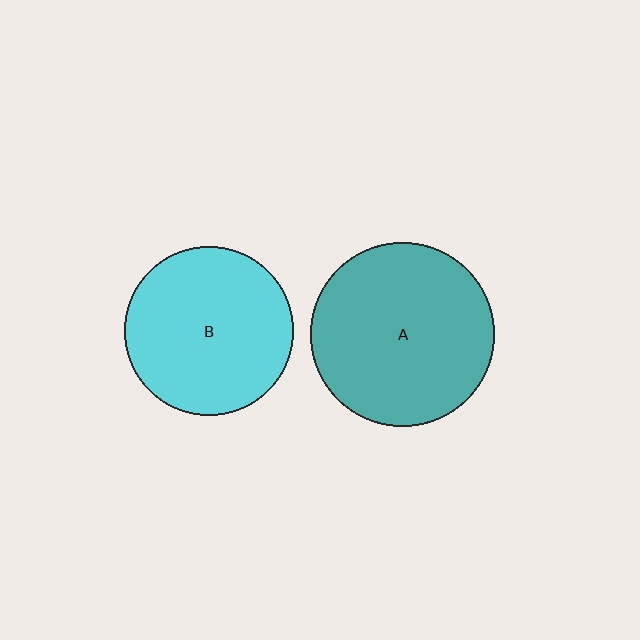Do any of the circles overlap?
No, none of the circles overlap.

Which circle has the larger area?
Circle A (teal).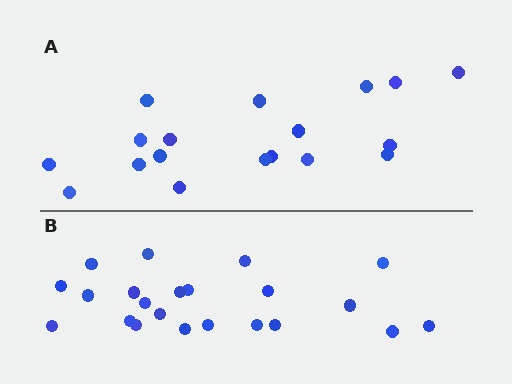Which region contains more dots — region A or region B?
Region B (the bottom region) has more dots.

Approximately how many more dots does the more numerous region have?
Region B has about 4 more dots than region A.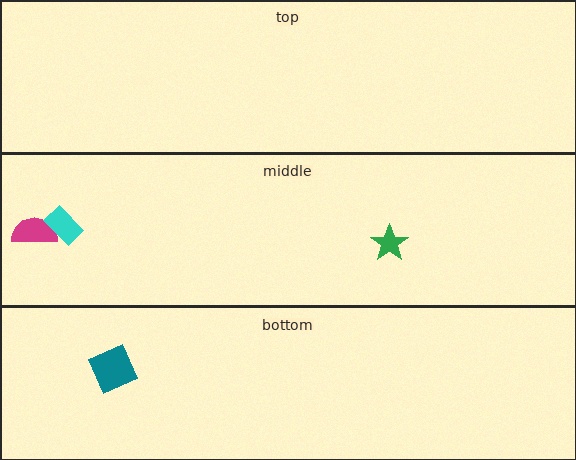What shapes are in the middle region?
The magenta semicircle, the cyan rectangle, the green star.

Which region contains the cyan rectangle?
The middle region.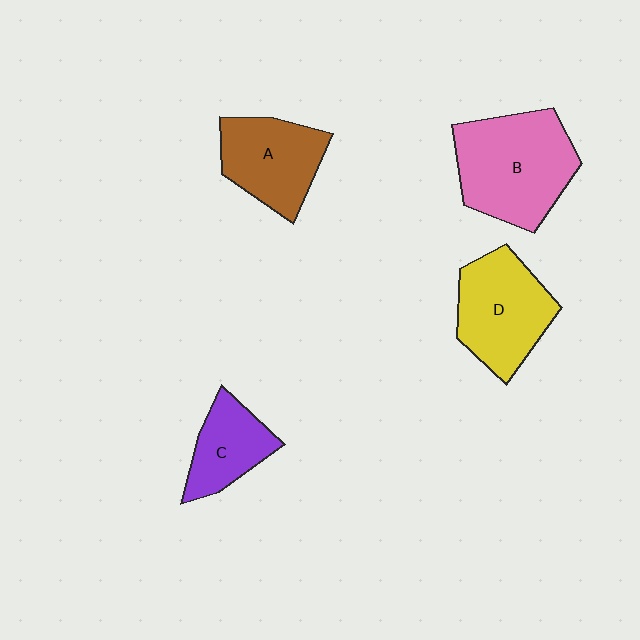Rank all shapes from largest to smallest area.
From largest to smallest: B (pink), D (yellow), A (brown), C (purple).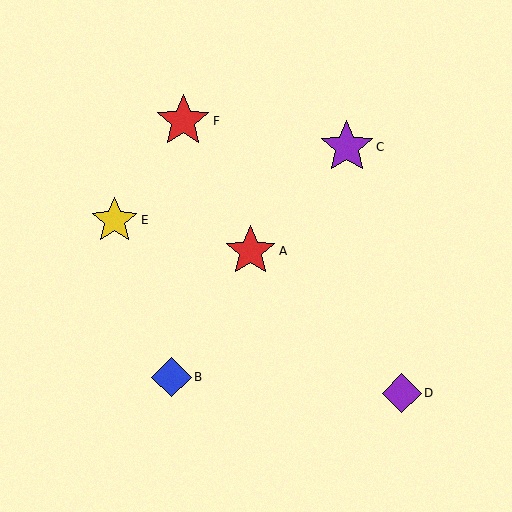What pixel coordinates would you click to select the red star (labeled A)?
Click at (251, 251) to select the red star A.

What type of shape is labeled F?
Shape F is a red star.